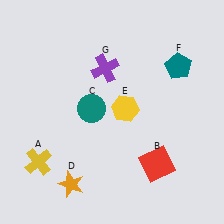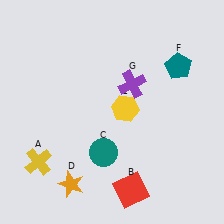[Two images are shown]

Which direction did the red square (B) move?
The red square (B) moved down.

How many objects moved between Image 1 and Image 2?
3 objects moved between the two images.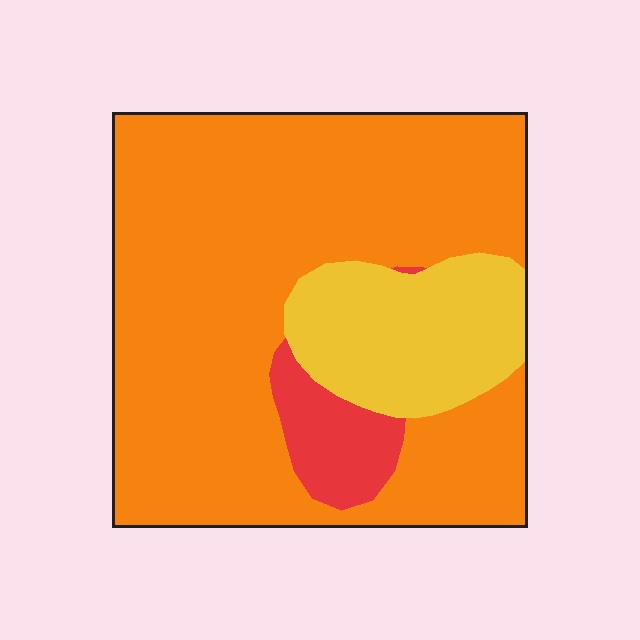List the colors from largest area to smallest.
From largest to smallest: orange, yellow, red.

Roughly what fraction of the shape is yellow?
Yellow covers 18% of the shape.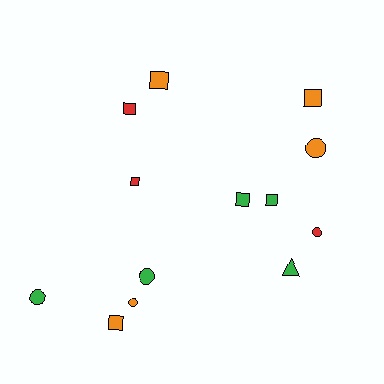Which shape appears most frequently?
Square, with 7 objects.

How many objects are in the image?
There are 13 objects.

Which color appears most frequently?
Green, with 5 objects.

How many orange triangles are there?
There are no orange triangles.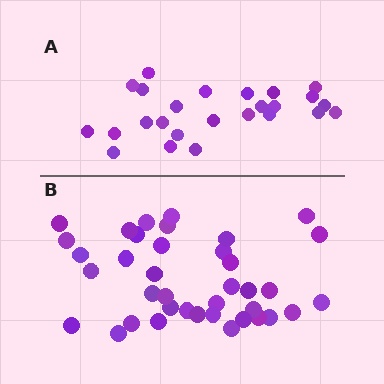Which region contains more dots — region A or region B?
Region B (the bottom region) has more dots.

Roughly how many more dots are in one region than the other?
Region B has approximately 15 more dots than region A.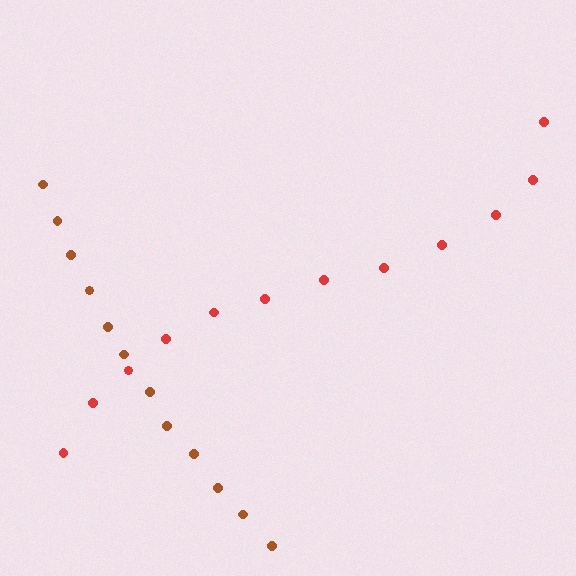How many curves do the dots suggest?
There are 2 distinct paths.